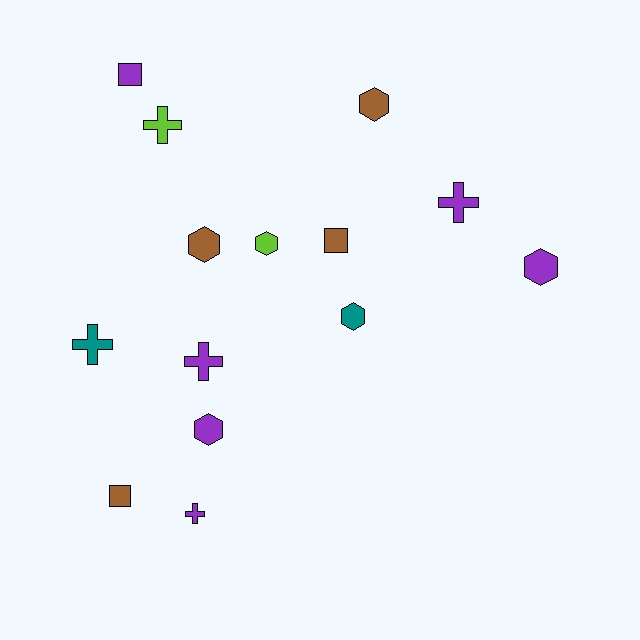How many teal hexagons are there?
There is 1 teal hexagon.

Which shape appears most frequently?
Hexagon, with 6 objects.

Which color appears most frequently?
Purple, with 6 objects.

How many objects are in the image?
There are 14 objects.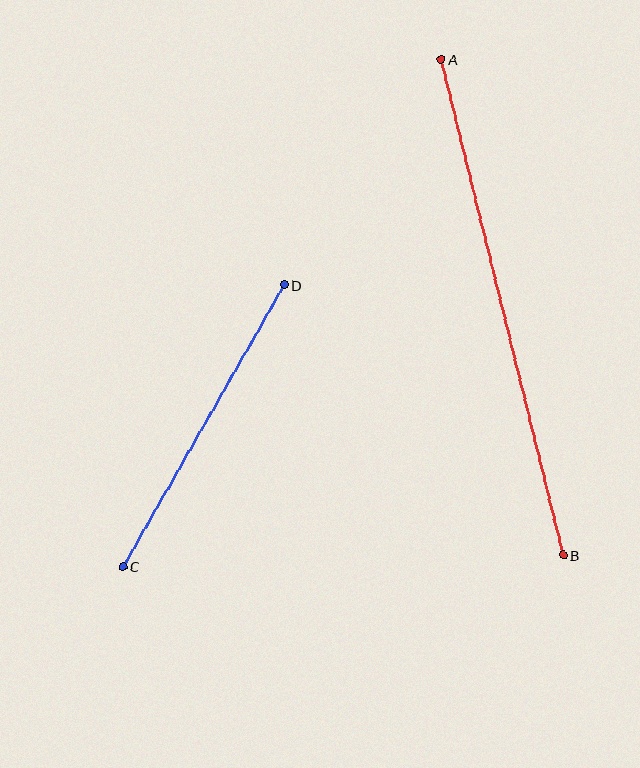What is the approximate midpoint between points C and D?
The midpoint is at approximately (204, 426) pixels.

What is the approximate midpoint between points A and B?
The midpoint is at approximately (502, 307) pixels.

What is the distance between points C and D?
The distance is approximately 325 pixels.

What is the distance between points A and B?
The distance is approximately 511 pixels.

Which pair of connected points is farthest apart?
Points A and B are farthest apart.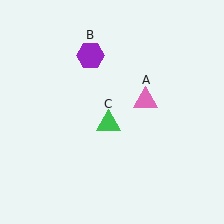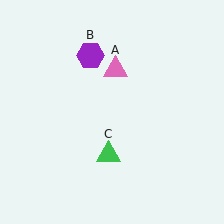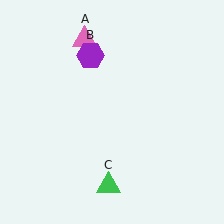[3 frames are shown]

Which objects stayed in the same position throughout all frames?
Purple hexagon (object B) remained stationary.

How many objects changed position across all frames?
2 objects changed position: pink triangle (object A), green triangle (object C).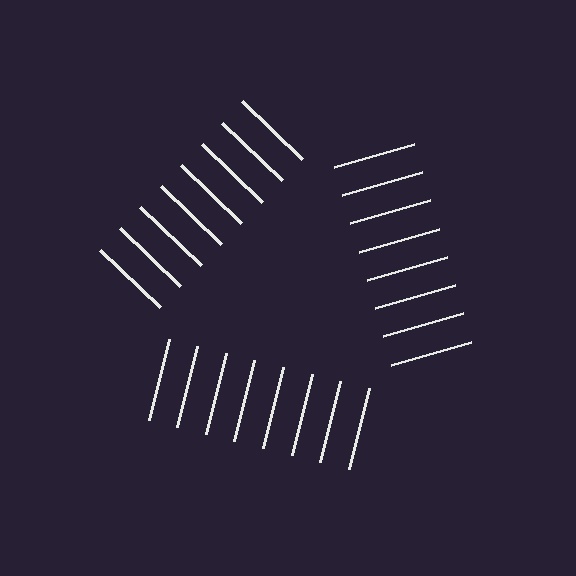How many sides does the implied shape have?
3 sides — the line-ends trace a triangle.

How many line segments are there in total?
24 — 8 along each of the 3 edges.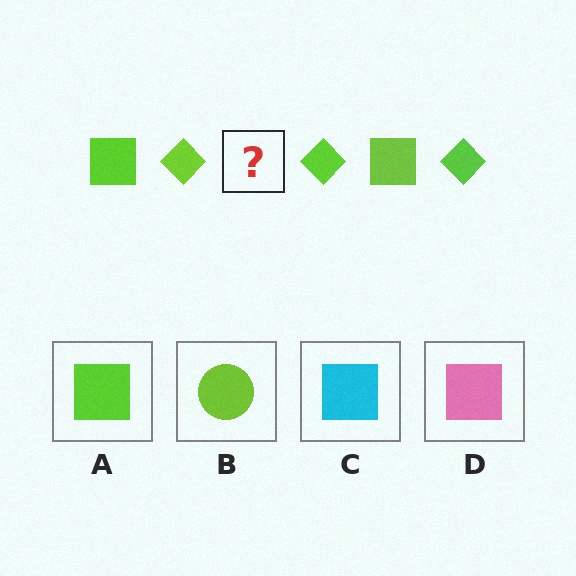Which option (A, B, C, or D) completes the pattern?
A.